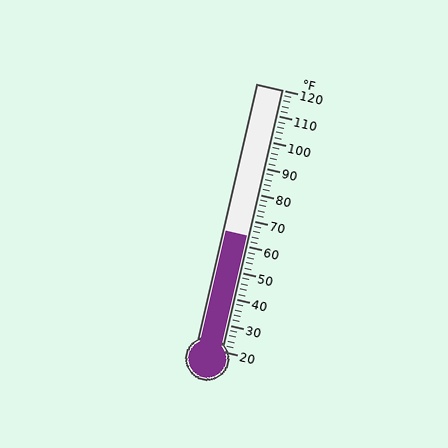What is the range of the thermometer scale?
The thermometer scale ranges from 20°F to 120°F.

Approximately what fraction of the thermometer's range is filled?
The thermometer is filled to approximately 45% of its range.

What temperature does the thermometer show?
The thermometer shows approximately 64°F.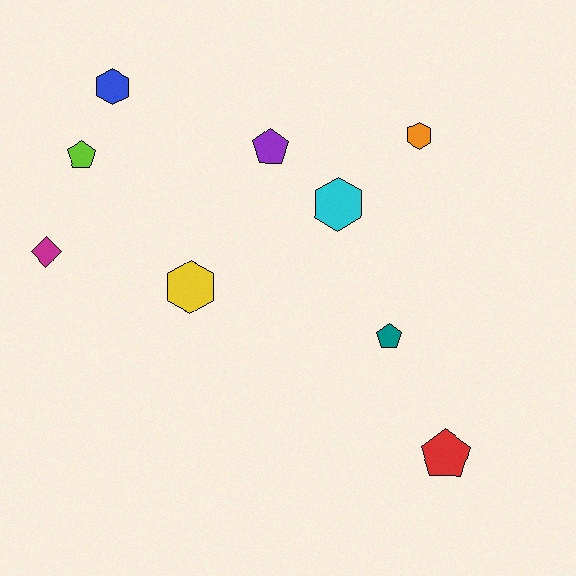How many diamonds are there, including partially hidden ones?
There is 1 diamond.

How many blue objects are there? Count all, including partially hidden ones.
There is 1 blue object.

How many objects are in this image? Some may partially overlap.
There are 9 objects.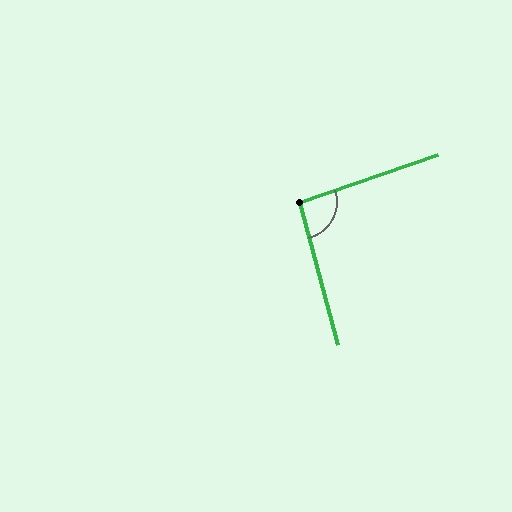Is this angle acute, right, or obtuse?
It is approximately a right angle.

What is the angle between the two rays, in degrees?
Approximately 94 degrees.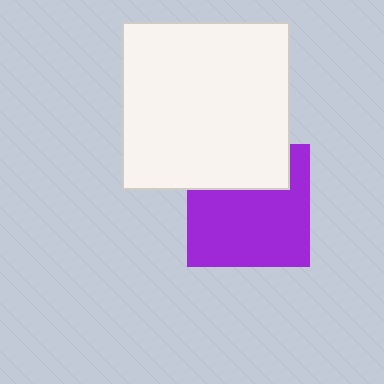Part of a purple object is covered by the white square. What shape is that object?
It is a square.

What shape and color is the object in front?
The object in front is a white square.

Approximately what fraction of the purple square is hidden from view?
Roughly 31% of the purple square is hidden behind the white square.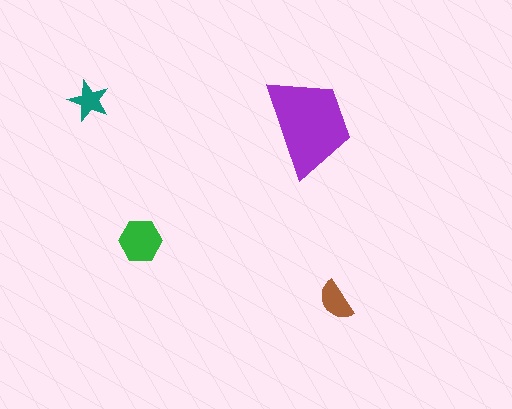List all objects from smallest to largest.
The teal star, the brown semicircle, the green hexagon, the purple trapezoid.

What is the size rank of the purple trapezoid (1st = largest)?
1st.